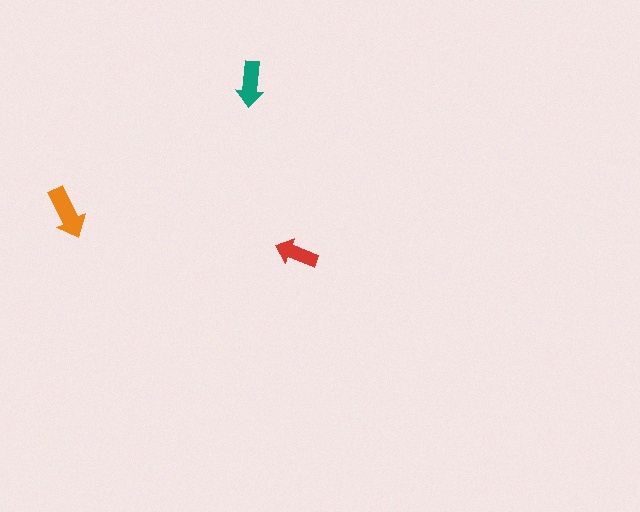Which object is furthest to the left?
The orange arrow is leftmost.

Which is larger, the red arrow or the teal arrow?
The teal one.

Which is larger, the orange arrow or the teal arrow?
The orange one.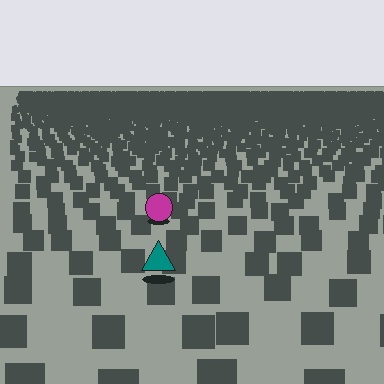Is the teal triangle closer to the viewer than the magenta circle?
Yes. The teal triangle is closer — you can tell from the texture gradient: the ground texture is coarser near it.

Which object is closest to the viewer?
The teal triangle is closest. The texture marks near it are larger and more spread out.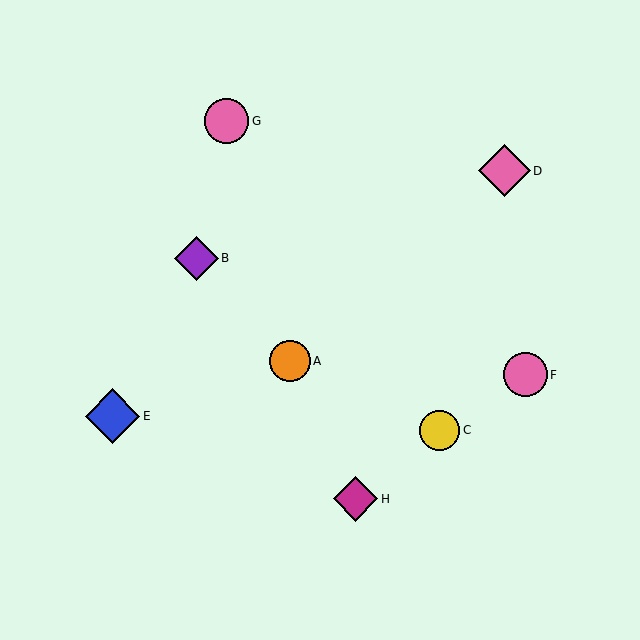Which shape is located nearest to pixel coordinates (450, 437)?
The yellow circle (labeled C) at (439, 430) is nearest to that location.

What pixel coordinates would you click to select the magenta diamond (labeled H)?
Click at (356, 499) to select the magenta diamond H.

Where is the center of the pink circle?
The center of the pink circle is at (227, 121).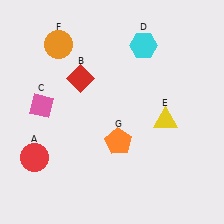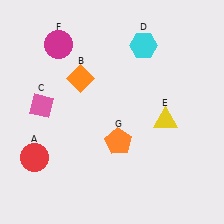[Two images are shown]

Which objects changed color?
B changed from red to orange. F changed from orange to magenta.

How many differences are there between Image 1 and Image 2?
There are 2 differences between the two images.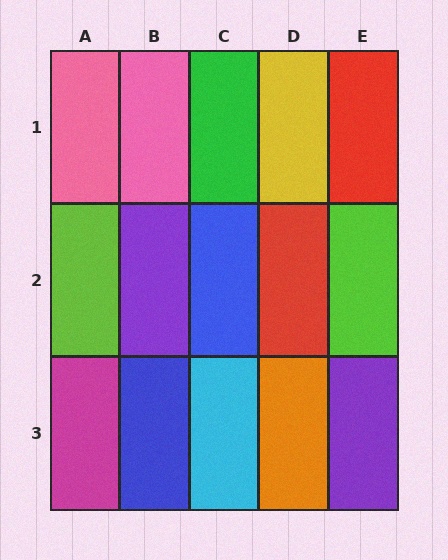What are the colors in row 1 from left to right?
Pink, pink, green, yellow, red.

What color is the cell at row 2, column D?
Red.